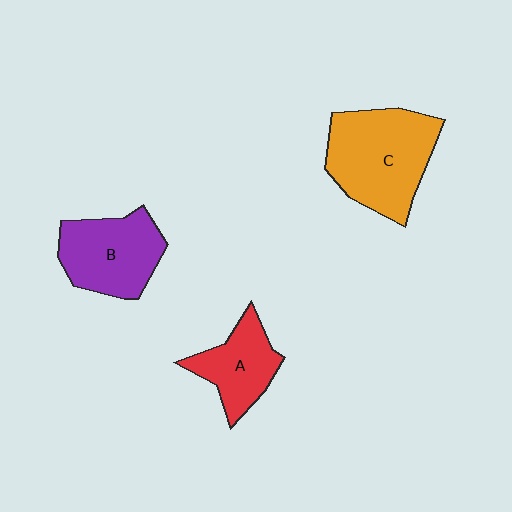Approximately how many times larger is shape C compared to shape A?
Approximately 1.7 times.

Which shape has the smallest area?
Shape A (red).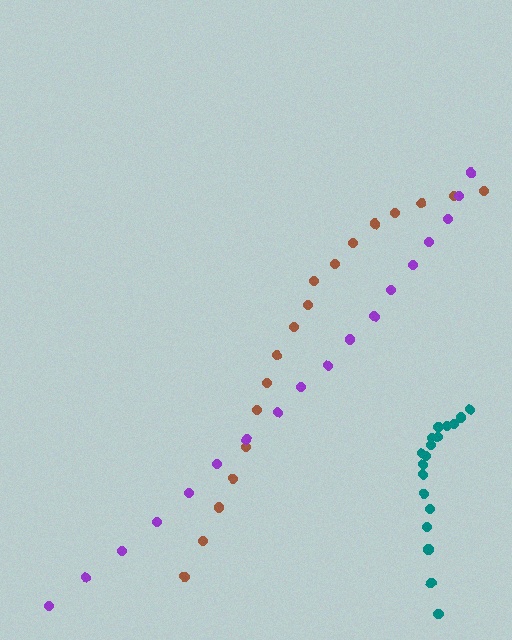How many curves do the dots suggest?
There are 3 distinct paths.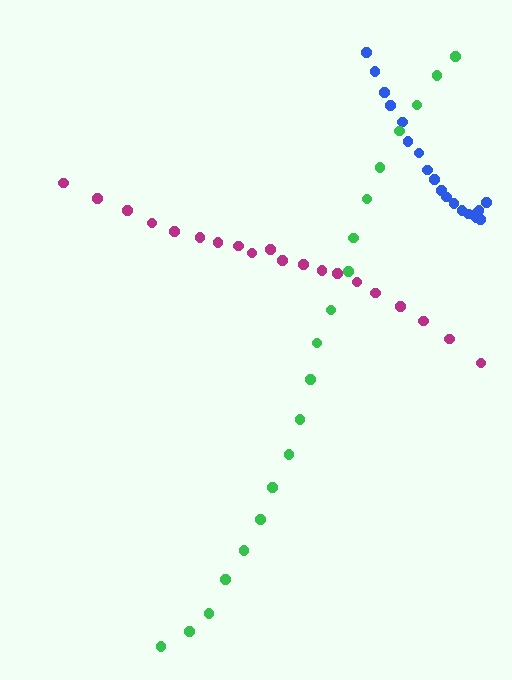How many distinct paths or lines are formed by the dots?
There are 3 distinct paths.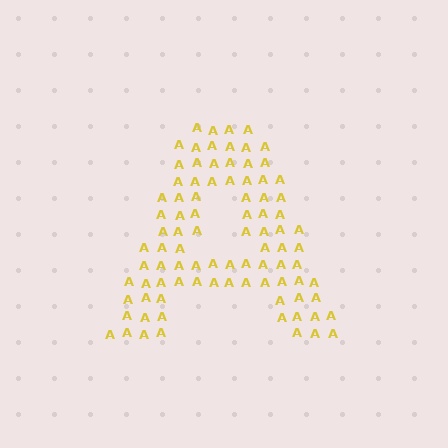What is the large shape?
The large shape is the letter A.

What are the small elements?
The small elements are letter A's.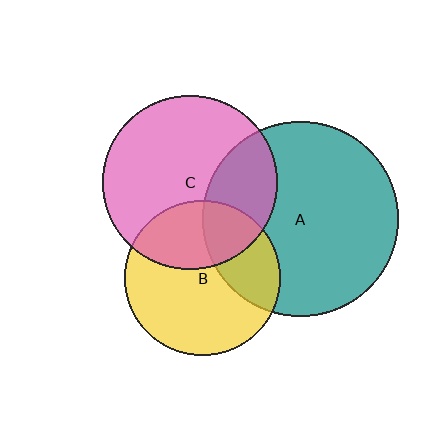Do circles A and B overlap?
Yes.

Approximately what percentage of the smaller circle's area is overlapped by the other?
Approximately 30%.